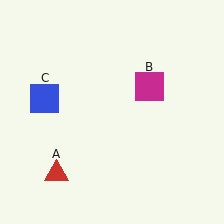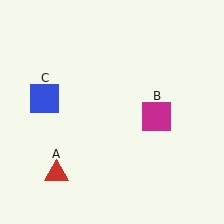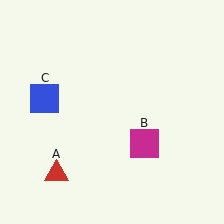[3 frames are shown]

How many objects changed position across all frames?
1 object changed position: magenta square (object B).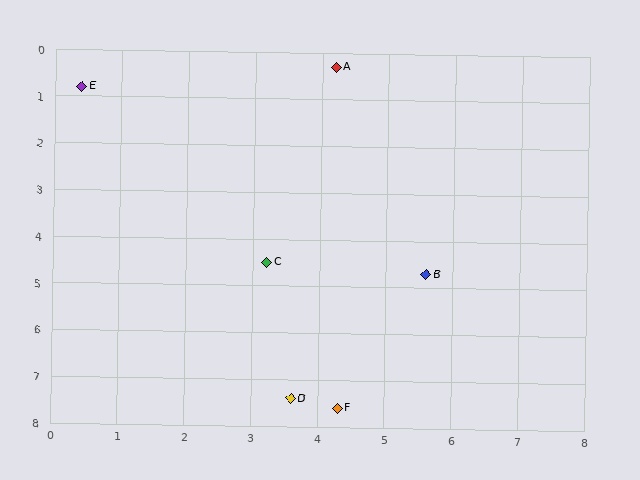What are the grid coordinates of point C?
Point C is at approximately (3.2, 4.5).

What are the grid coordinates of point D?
Point D is at approximately (3.6, 7.4).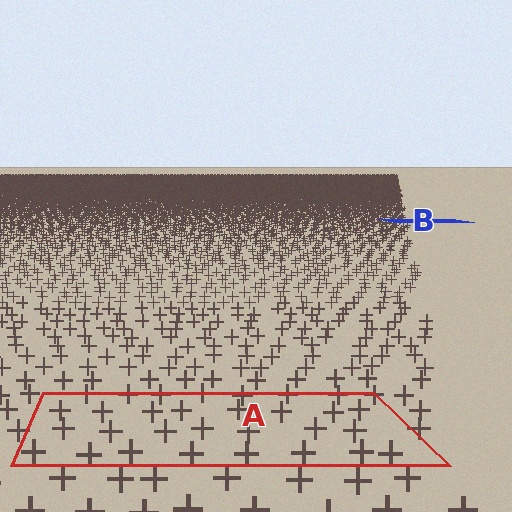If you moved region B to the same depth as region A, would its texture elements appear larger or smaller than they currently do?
They would appear larger. At a closer depth, the same texture elements are projected at a bigger on-screen size.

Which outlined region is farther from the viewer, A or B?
Region B is farther from the viewer — the texture elements inside it appear smaller and more densely packed.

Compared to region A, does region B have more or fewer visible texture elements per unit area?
Region B has more texture elements per unit area — they are packed more densely because it is farther away.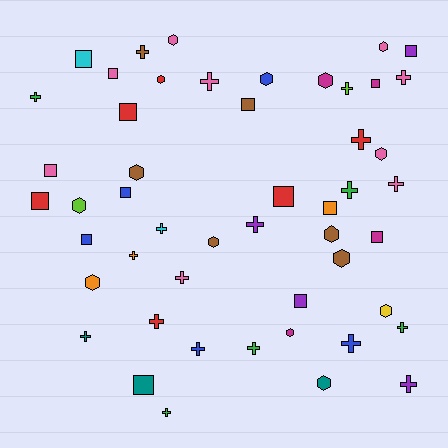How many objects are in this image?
There are 50 objects.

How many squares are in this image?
There are 15 squares.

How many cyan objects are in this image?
There are 2 cyan objects.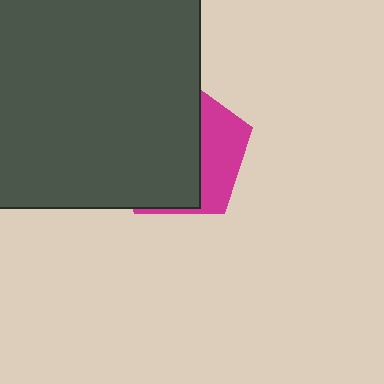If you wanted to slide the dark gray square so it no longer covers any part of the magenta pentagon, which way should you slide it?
Slide it left — that is the most direct way to separate the two shapes.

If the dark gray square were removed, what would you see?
You would see the complete magenta pentagon.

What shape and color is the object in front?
The object in front is a dark gray square.